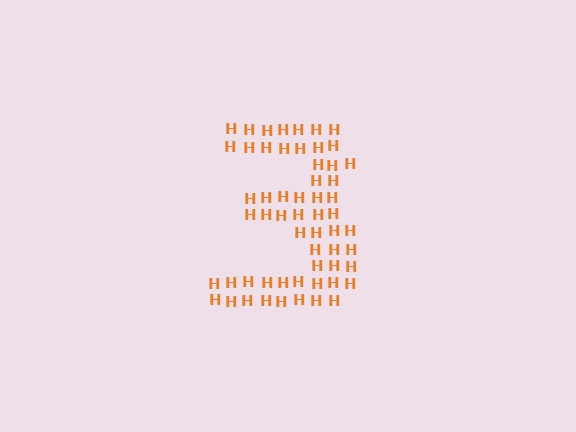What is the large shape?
The large shape is the digit 3.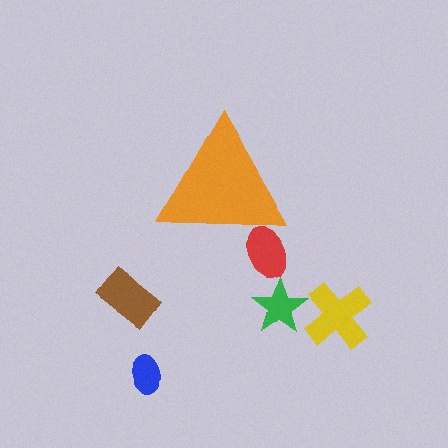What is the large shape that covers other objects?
An orange triangle.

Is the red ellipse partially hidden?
Yes, the red ellipse is partially hidden behind the orange triangle.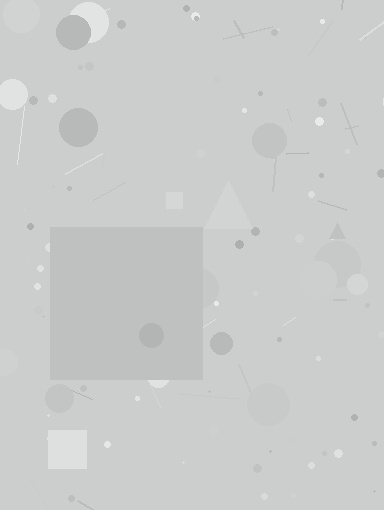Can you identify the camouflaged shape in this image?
The camouflaged shape is a square.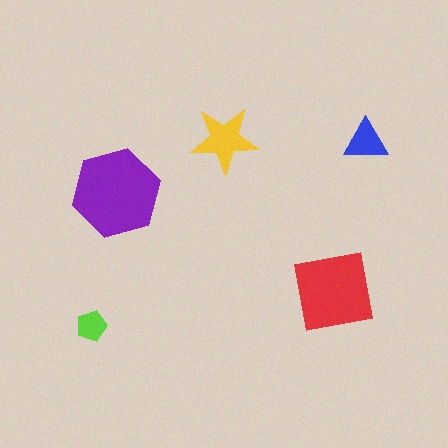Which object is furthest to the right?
The blue triangle is rightmost.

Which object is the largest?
The purple hexagon.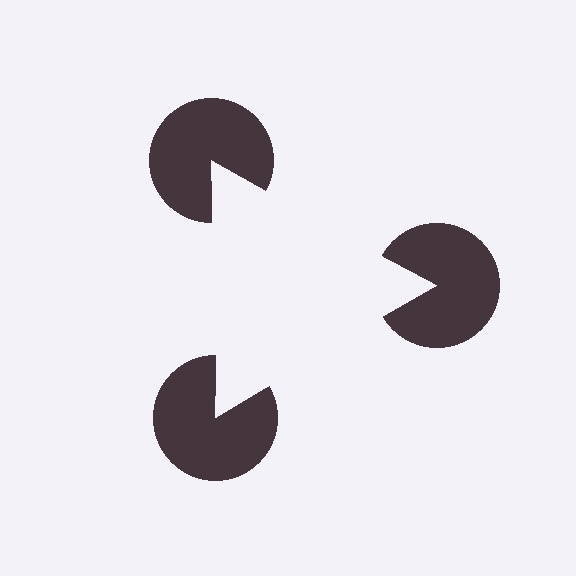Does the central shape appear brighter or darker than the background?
It typically appears slightly brighter than the background, even though no actual brightness change is drawn.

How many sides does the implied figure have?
3 sides.